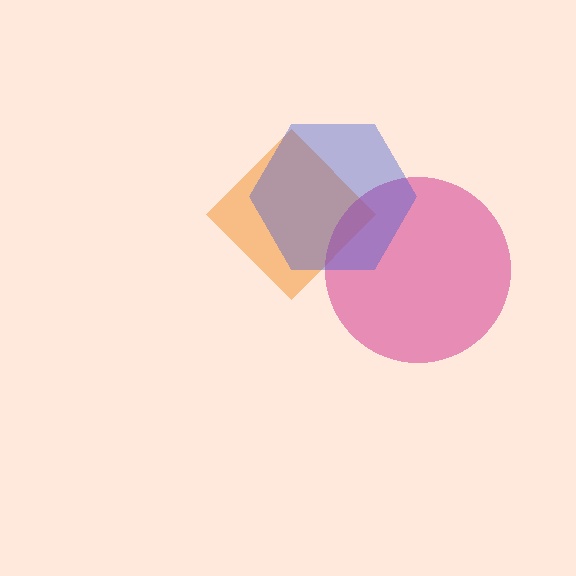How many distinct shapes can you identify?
There are 3 distinct shapes: an orange diamond, a magenta circle, a blue hexagon.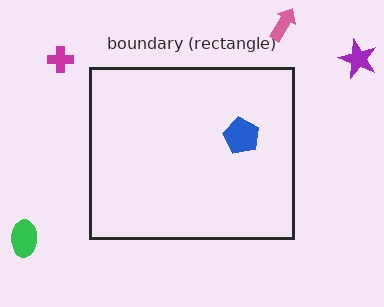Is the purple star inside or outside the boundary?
Outside.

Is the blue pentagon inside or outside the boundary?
Inside.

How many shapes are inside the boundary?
1 inside, 4 outside.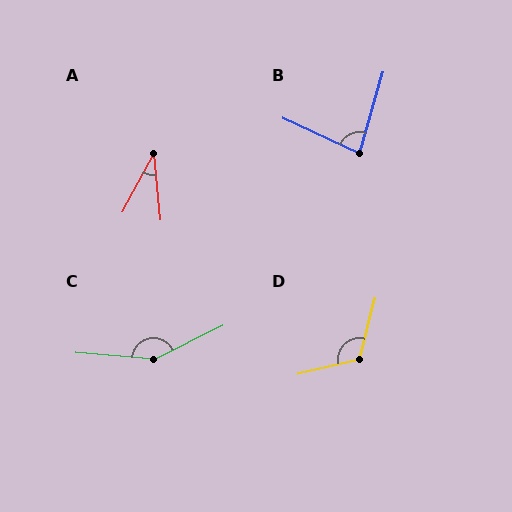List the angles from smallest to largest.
A (34°), B (81°), D (117°), C (149°).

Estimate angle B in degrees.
Approximately 81 degrees.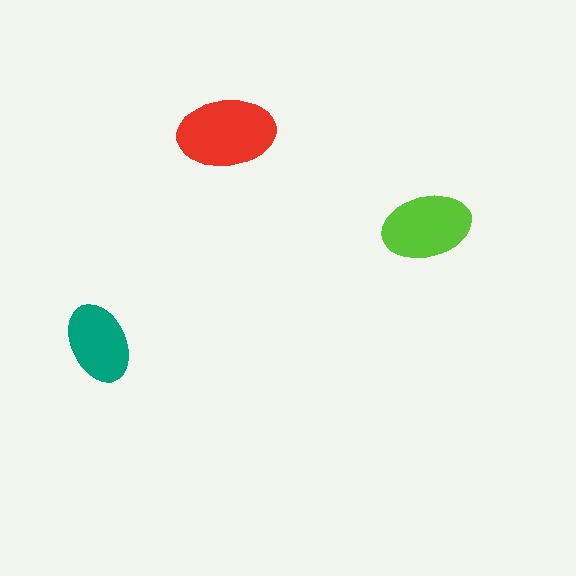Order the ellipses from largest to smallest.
the red one, the lime one, the teal one.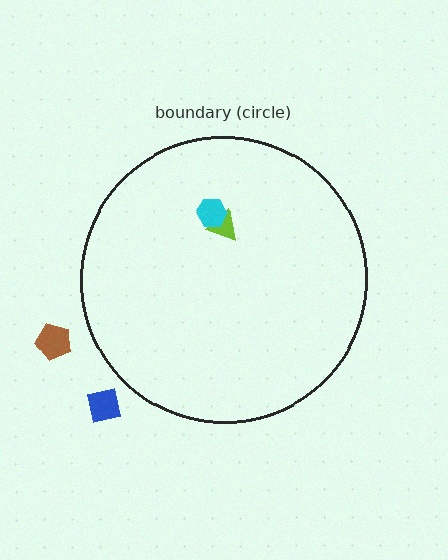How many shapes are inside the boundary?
2 inside, 2 outside.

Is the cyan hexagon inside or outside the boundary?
Inside.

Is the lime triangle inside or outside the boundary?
Inside.